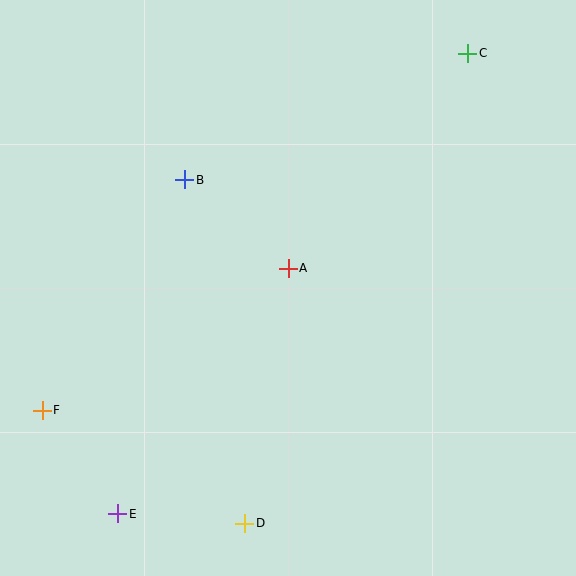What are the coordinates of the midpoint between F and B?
The midpoint between F and B is at (114, 295).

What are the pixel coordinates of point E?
Point E is at (118, 514).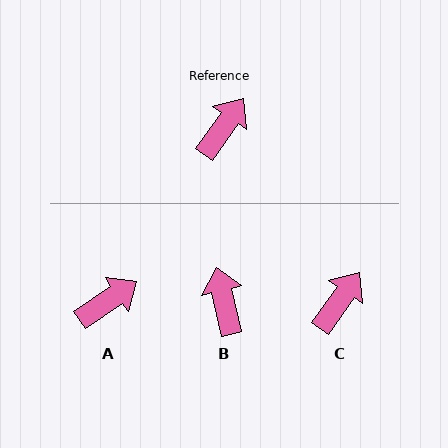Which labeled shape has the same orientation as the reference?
C.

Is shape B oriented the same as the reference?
No, it is off by about 48 degrees.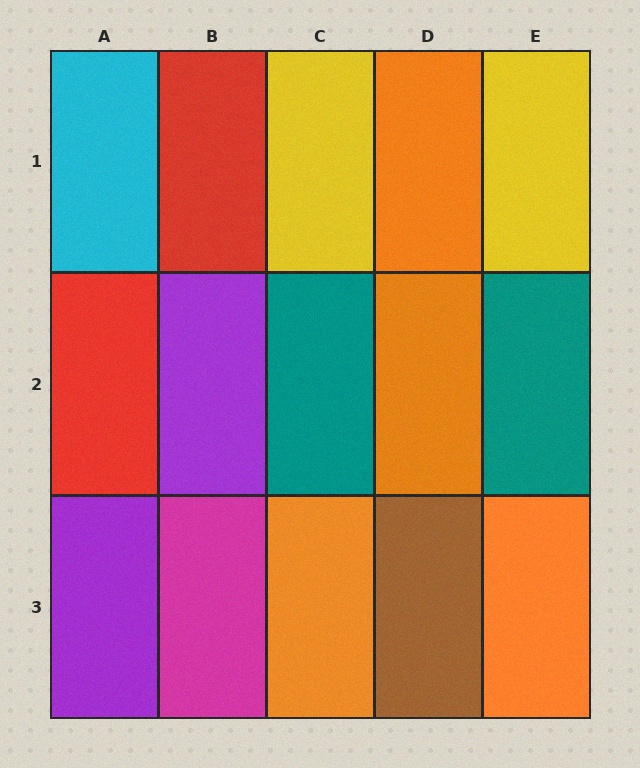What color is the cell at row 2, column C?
Teal.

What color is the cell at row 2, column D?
Orange.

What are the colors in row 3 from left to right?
Purple, magenta, orange, brown, orange.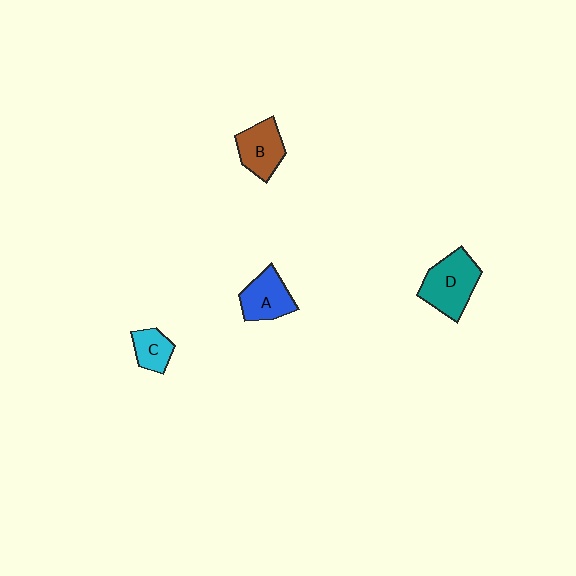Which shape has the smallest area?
Shape C (cyan).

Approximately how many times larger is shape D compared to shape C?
Approximately 2.0 times.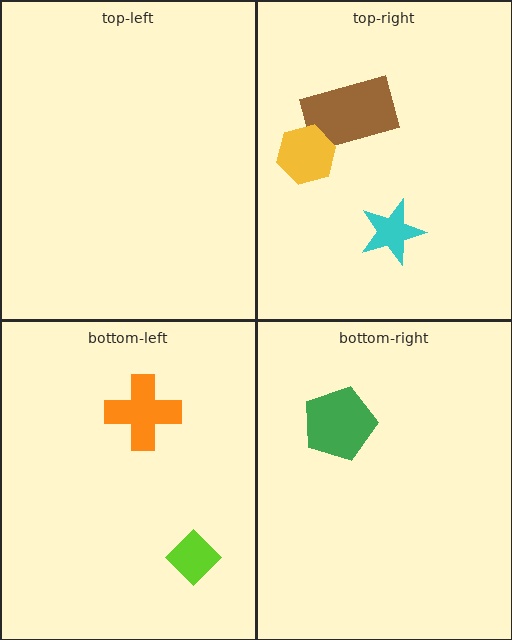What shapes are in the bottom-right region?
The green pentagon.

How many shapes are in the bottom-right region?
1.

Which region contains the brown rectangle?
The top-right region.